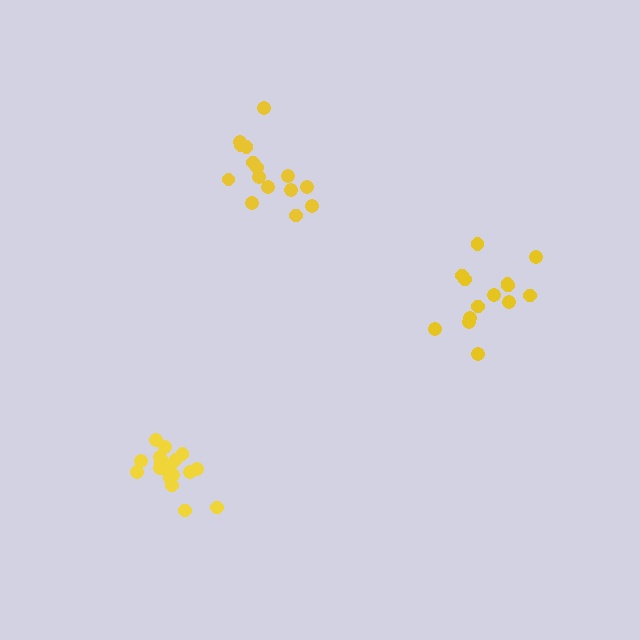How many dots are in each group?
Group 1: 15 dots, Group 2: 19 dots, Group 3: 14 dots (48 total).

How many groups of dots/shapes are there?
There are 3 groups.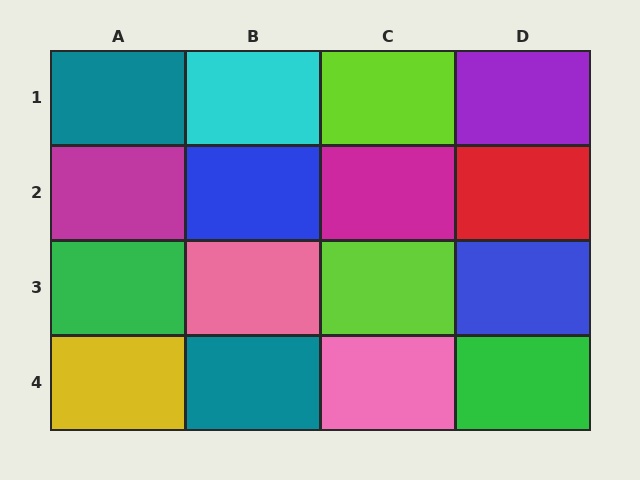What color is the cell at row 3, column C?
Lime.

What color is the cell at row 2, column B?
Blue.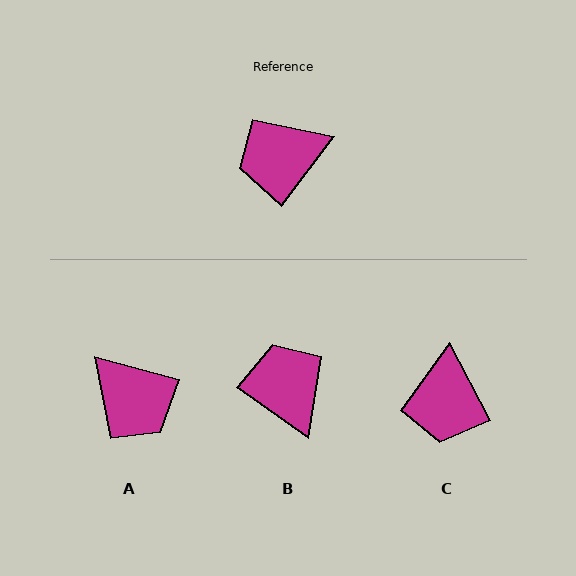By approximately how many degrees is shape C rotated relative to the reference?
Approximately 66 degrees counter-clockwise.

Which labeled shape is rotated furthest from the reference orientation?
A, about 112 degrees away.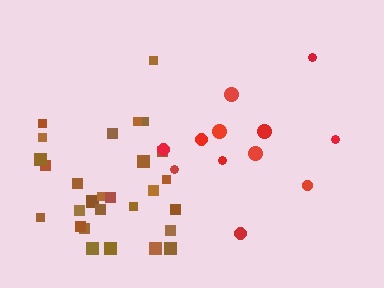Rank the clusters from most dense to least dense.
brown, red.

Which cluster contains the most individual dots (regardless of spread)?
Brown (28).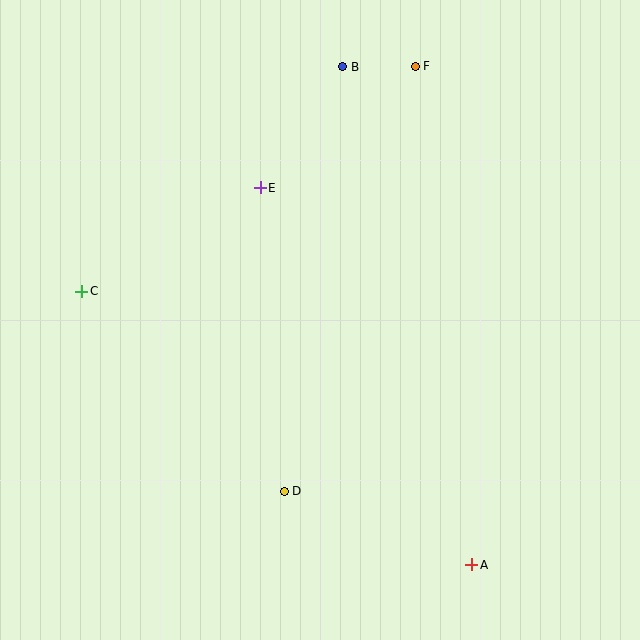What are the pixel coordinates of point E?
Point E is at (260, 188).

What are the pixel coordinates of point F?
Point F is at (415, 66).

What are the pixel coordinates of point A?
Point A is at (472, 565).